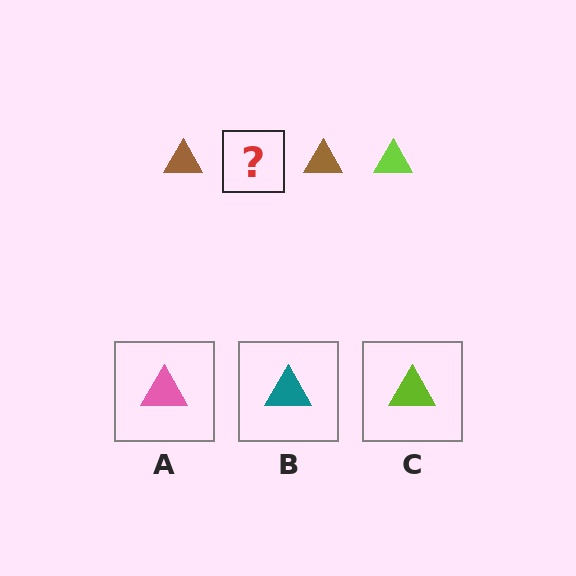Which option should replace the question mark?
Option C.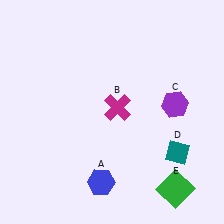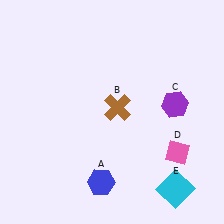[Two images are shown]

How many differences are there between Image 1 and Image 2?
There are 3 differences between the two images.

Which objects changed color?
B changed from magenta to brown. D changed from teal to pink. E changed from green to cyan.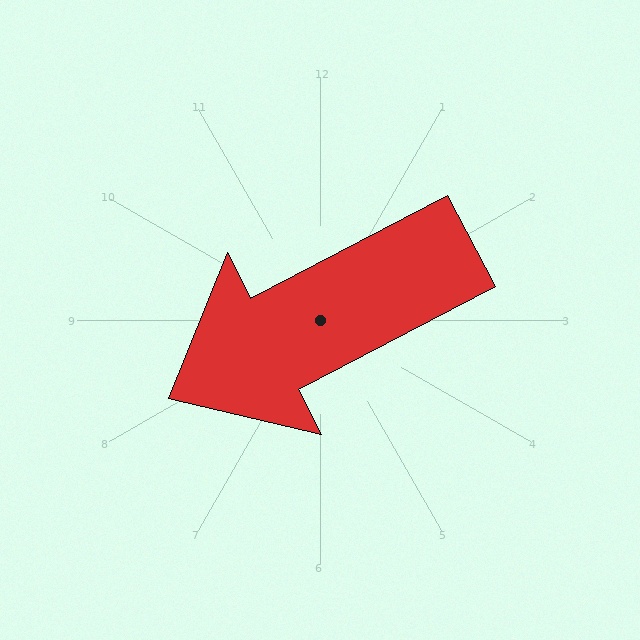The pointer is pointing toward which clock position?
Roughly 8 o'clock.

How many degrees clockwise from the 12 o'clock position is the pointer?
Approximately 243 degrees.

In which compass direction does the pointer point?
Southwest.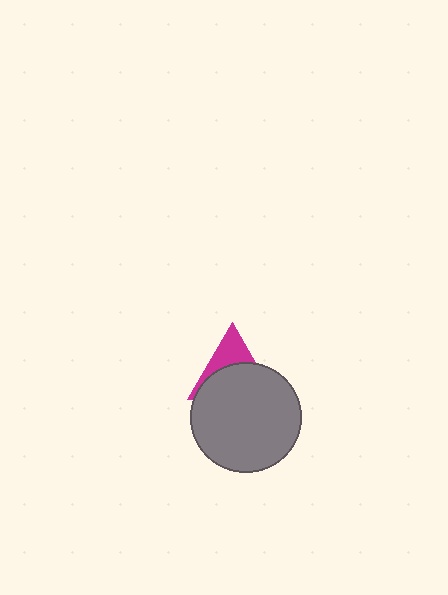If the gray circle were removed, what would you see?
You would see the complete magenta triangle.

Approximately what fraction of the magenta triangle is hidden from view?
Roughly 63% of the magenta triangle is hidden behind the gray circle.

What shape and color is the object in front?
The object in front is a gray circle.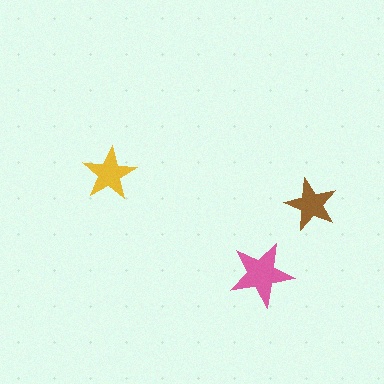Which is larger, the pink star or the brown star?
The pink one.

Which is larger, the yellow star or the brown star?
The yellow one.